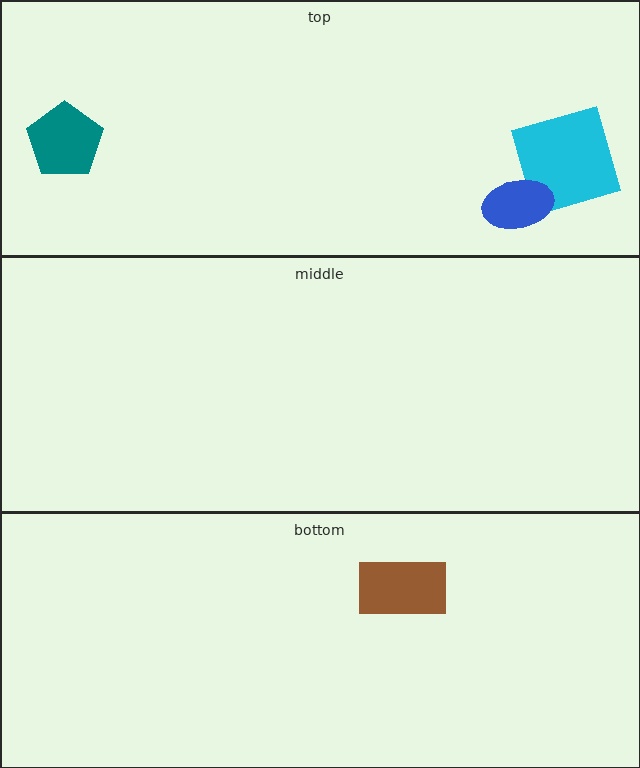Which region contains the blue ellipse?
The top region.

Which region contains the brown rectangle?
The bottom region.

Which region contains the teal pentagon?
The top region.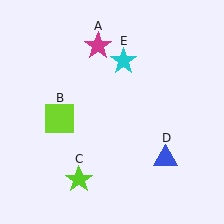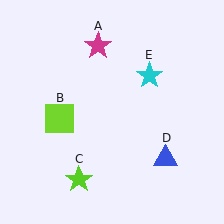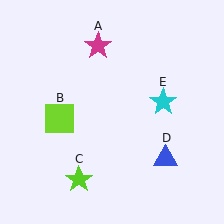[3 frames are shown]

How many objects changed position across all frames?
1 object changed position: cyan star (object E).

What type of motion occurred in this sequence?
The cyan star (object E) rotated clockwise around the center of the scene.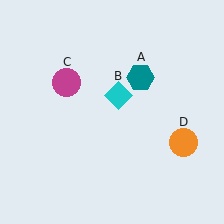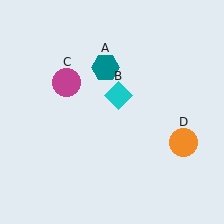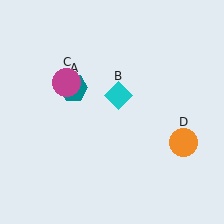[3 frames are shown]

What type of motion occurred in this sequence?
The teal hexagon (object A) rotated counterclockwise around the center of the scene.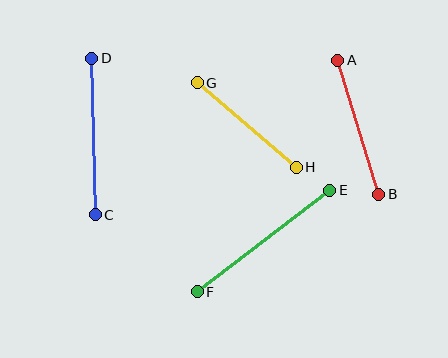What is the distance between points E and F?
The distance is approximately 167 pixels.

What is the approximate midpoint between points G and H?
The midpoint is at approximately (247, 125) pixels.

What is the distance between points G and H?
The distance is approximately 130 pixels.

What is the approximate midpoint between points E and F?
The midpoint is at approximately (264, 241) pixels.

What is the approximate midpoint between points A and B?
The midpoint is at approximately (358, 127) pixels.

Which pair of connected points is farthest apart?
Points E and F are farthest apart.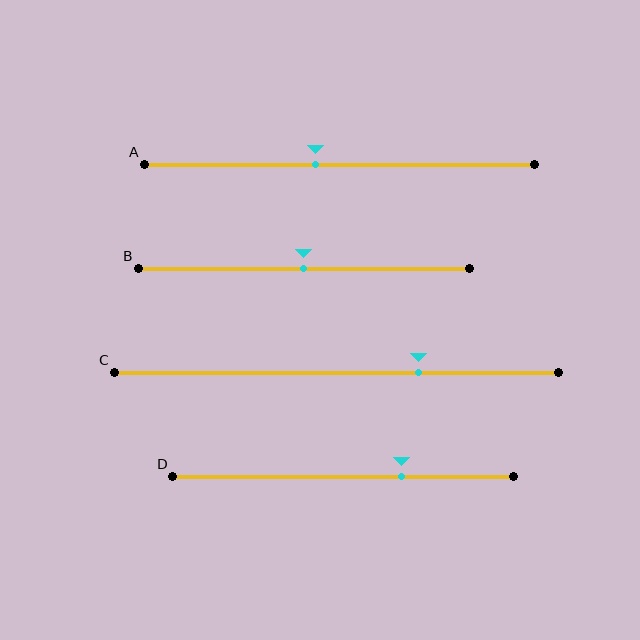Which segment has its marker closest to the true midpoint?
Segment B has its marker closest to the true midpoint.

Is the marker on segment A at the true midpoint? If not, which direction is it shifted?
No, the marker on segment A is shifted to the left by about 6% of the segment length.